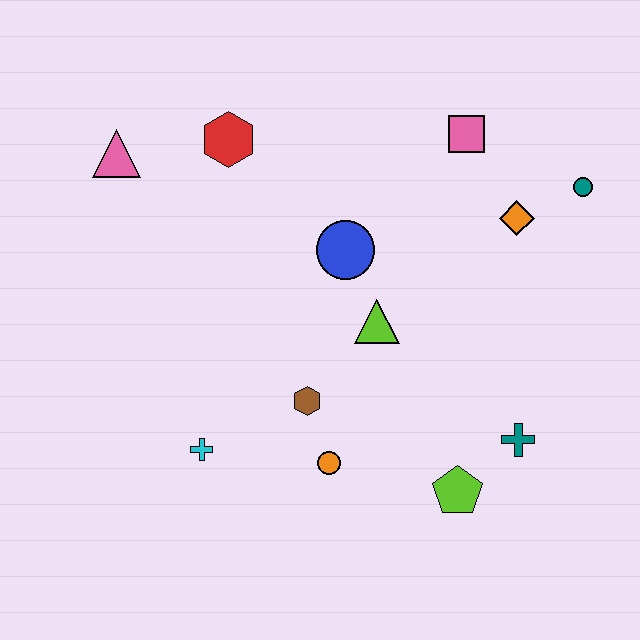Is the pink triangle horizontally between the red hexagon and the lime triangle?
No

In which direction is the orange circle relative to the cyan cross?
The orange circle is to the right of the cyan cross.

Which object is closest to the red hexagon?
The pink triangle is closest to the red hexagon.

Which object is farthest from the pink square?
The cyan cross is farthest from the pink square.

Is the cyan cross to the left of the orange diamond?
Yes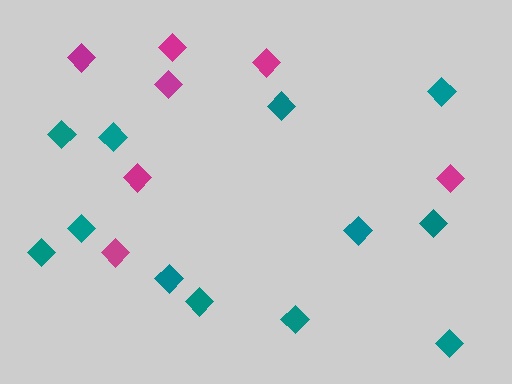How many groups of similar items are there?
There are 2 groups: one group of magenta diamonds (7) and one group of teal diamonds (12).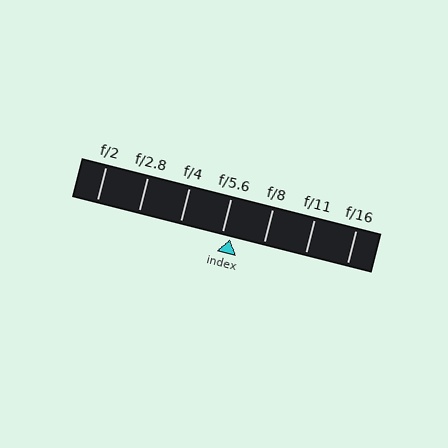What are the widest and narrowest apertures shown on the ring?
The widest aperture shown is f/2 and the narrowest is f/16.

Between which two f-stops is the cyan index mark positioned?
The index mark is between f/5.6 and f/8.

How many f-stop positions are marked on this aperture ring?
There are 7 f-stop positions marked.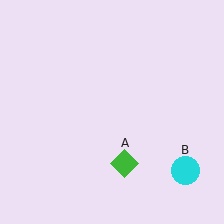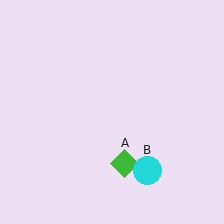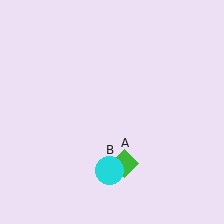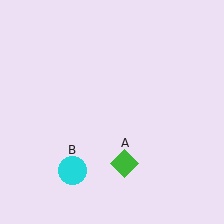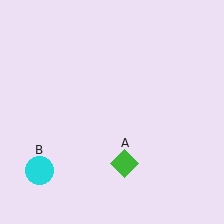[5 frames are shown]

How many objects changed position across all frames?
1 object changed position: cyan circle (object B).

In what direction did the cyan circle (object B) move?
The cyan circle (object B) moved left.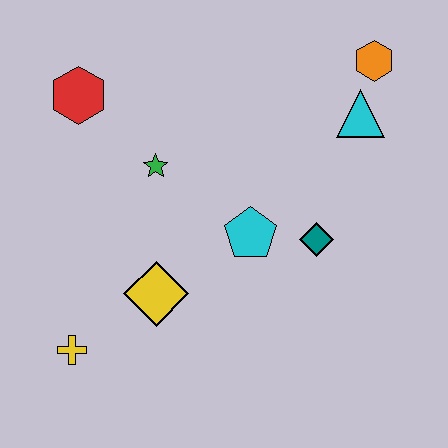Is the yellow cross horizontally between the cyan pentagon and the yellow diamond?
No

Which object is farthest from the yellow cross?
The orange hexagon is farthest from the yellow cross.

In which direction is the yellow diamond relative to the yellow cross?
The yellow diamond is to the right of the yellow cross.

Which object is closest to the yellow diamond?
The yellow cross is closest to the yellow diamond.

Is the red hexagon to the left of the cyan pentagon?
Yes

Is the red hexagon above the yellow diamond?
Yes